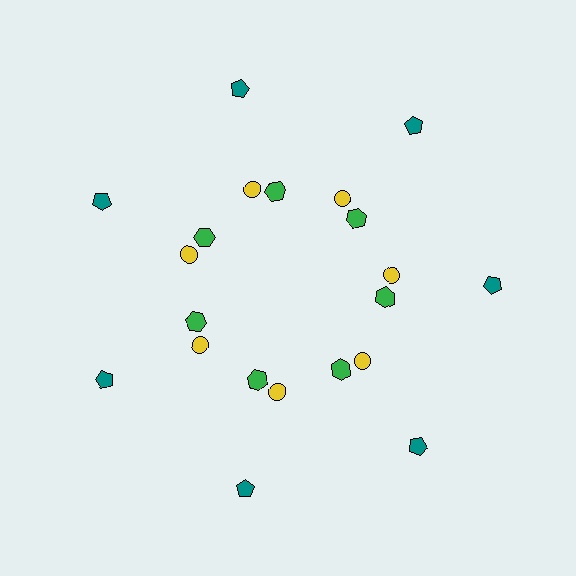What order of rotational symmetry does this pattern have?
This pattern has 7-fold rotational symmetry.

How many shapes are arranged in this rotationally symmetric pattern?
There are 21 shapes, arranged in 7 groups of 3.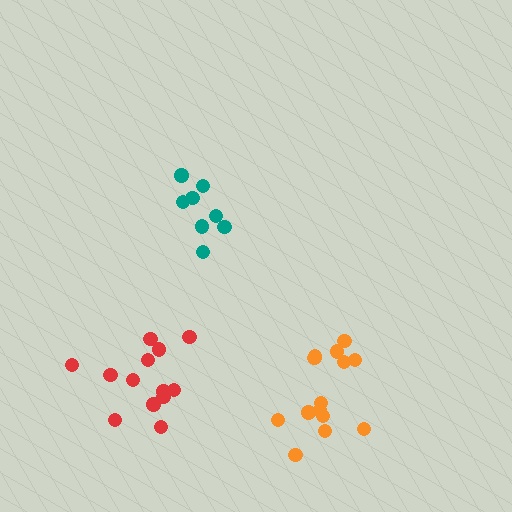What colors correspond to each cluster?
The clusters are colored: teal, red, orange.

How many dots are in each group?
Group 1: 8 dots, Group 2: 13 dots, Group 3: 14 dots (35 total).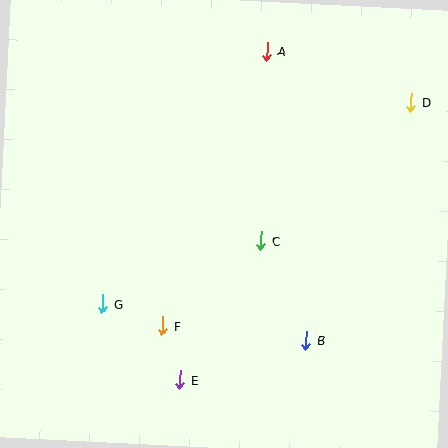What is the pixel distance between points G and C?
The distance between G and C is 170 pixels.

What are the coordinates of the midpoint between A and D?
The midpoint between A and D is at (339, 77).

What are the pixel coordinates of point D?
Point D is at (411, 102).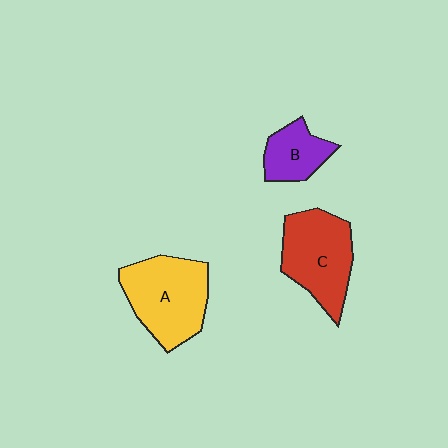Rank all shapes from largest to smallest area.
From largest to smallest: A (yellow), C (red), B (purple).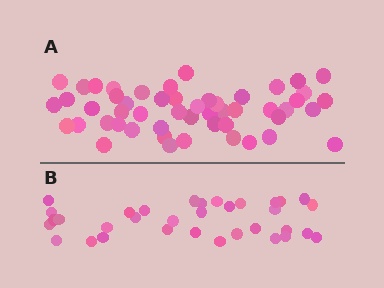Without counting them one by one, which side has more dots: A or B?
Region A (the top region) has more dots.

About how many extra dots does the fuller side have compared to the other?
Region A has approximately 15 more dots than region B.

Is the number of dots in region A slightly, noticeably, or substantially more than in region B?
Region A has substantially more. The ratio is roughly 1.5 to 1.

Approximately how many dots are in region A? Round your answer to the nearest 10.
About 50 dots. (The exact count is 51, which rounds to 50.)